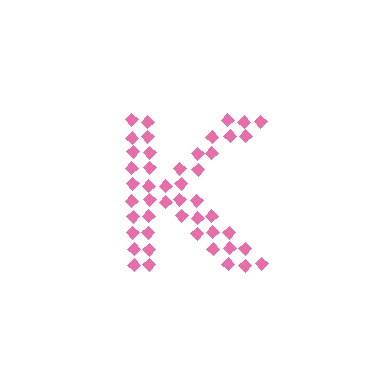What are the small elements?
The small elements are diamonds.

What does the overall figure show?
The overall figure shows the letter K.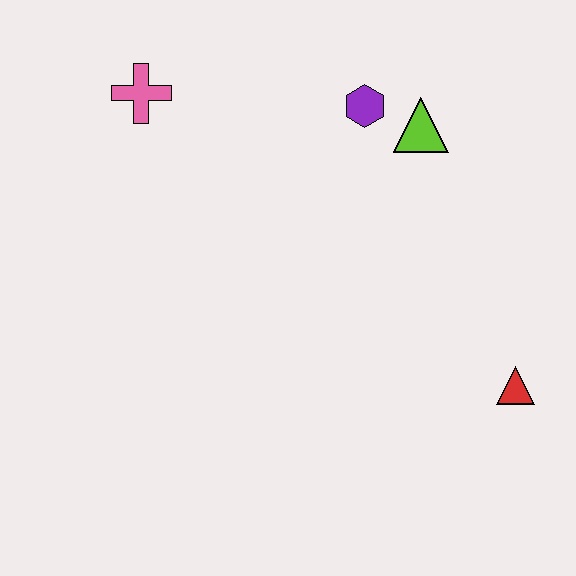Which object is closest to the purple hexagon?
The lime triangle is closest to the purple hexagon.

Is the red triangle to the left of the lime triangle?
No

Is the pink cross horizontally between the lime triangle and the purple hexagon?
No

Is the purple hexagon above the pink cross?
No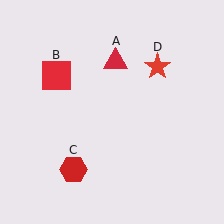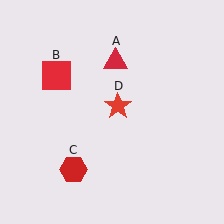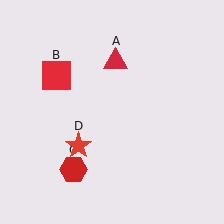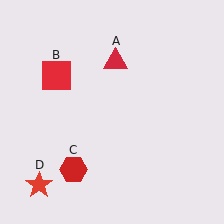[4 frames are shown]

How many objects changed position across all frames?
1 object changed position: red star (object D).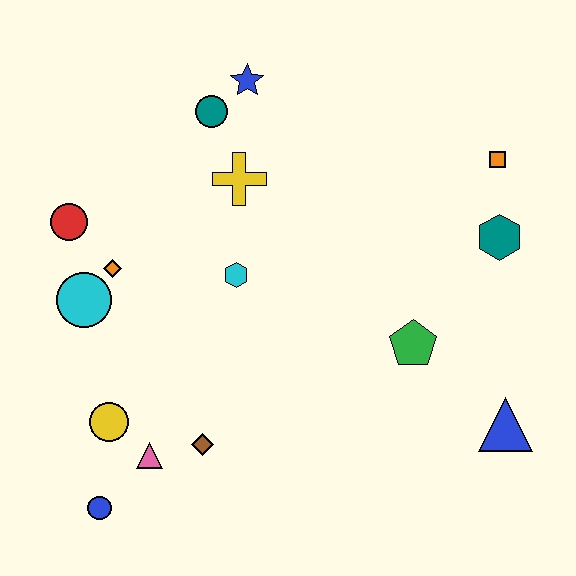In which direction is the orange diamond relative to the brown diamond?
The orange diamond is above the brown diamond.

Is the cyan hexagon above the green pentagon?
Yes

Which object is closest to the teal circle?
The blue star is closest to the teal circle.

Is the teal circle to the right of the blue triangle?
No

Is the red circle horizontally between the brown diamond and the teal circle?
No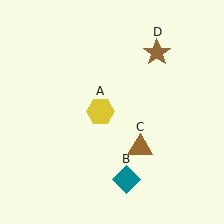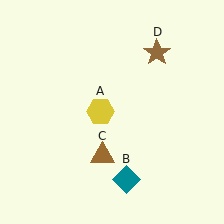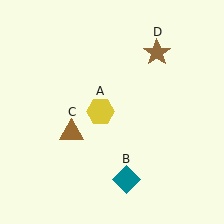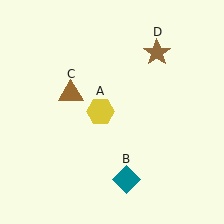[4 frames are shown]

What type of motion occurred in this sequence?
The brown triangle (object C) rotated clockwise around the center of the scene.